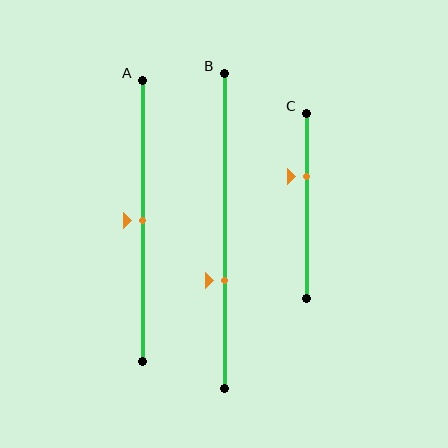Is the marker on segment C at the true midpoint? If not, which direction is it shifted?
No, the marker on segment C is shifted upward by about 16% of the segment length.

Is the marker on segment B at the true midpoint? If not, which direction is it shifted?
No, the marker on segment B is shifted downward by about 16% of the segment length.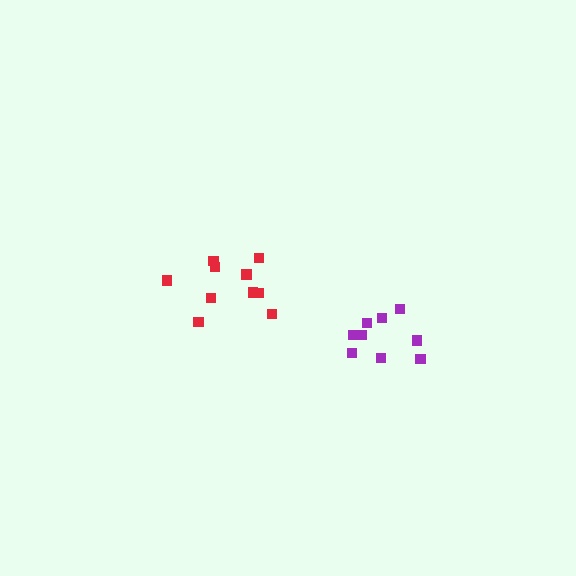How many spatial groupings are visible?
There are 2 spatial groupings.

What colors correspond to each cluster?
The clusters are colored: red, purple.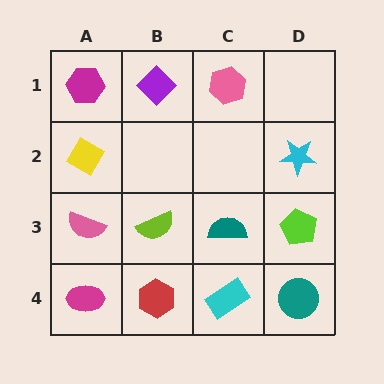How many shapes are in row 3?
4 shapes.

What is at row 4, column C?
A cyan rectangle.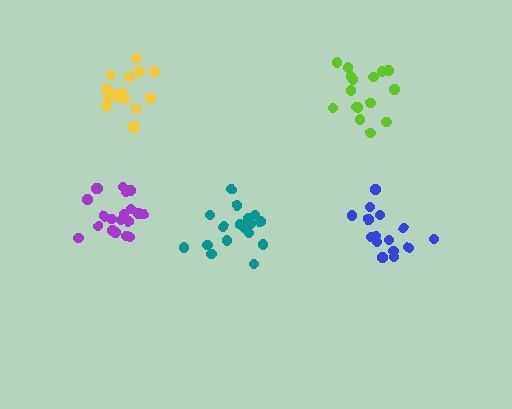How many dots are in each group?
Group 1: 20 dots, Group 2: 17 dots, Group 3: 18 dots, Group 4: 16 dots, Group 5: 16 dots (87 total).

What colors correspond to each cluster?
The clusters are colored: purple, teal, yellow, blue, lime.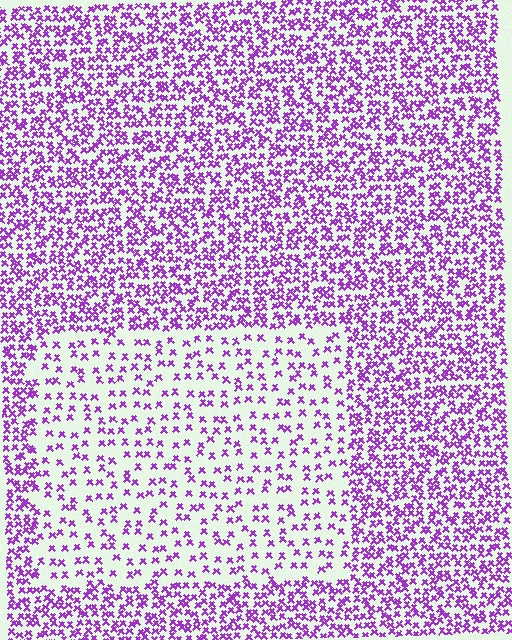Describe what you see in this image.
The image contains small purple elements arranged at two different densities. A rectangle-shaped region is visible where the elements are less densely packed than the surrounding area.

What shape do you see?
I see a rectangle.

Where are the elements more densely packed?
The elements are more densely packed outside the rectangle boundary.